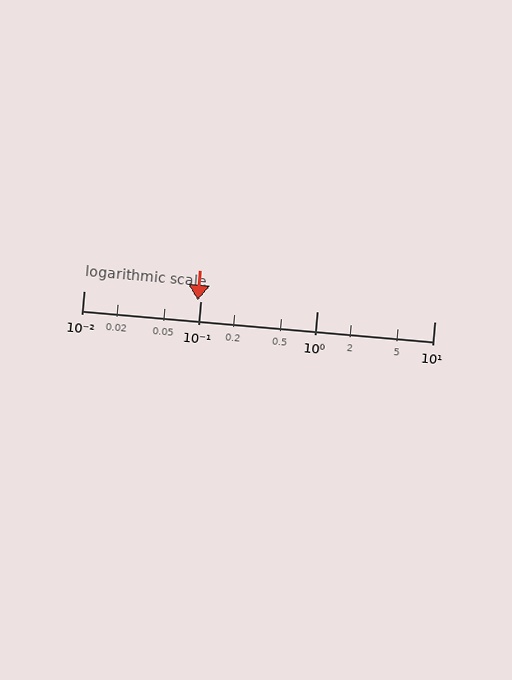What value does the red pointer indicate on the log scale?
The pointer indicates approximately 0.094.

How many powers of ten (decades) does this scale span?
The scale spans 3 decades, from 0.01 to 10.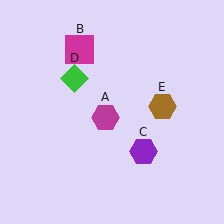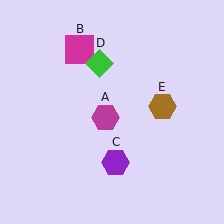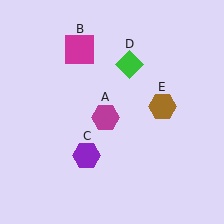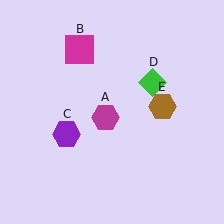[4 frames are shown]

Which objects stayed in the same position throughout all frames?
Magenta hexagon (object A) and magenta square (object B) and brown hexagon (object E) remained stationary.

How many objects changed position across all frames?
2 objects changed position: purple hexagon (object C), green diamond (object D).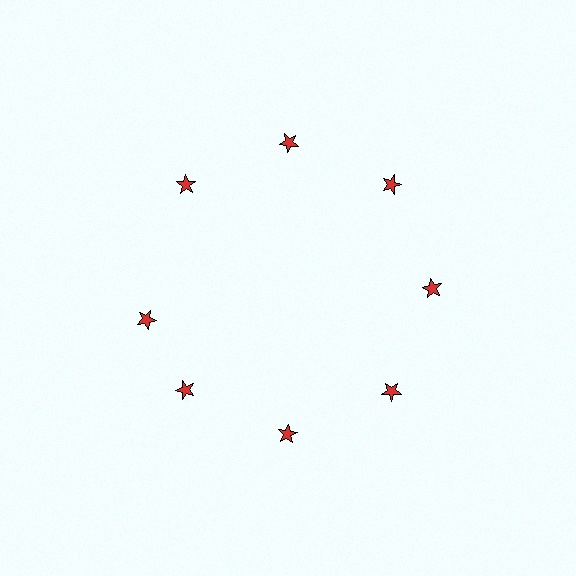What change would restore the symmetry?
The symmetry would be restored by rotating it back into even spacing with its neighbors so that all 8 stars sit at equal angles and equal distance from the center.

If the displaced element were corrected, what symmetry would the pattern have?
It would have 8-fold rotational symmetry — the pattern would map onto itself every 45 degrees.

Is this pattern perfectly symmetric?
No. The 8 red stars are arranged in a ring, but one element near the 9 o'clock position is rotated out of alignment along the ring, breaking the 8-fold rotational symmetry.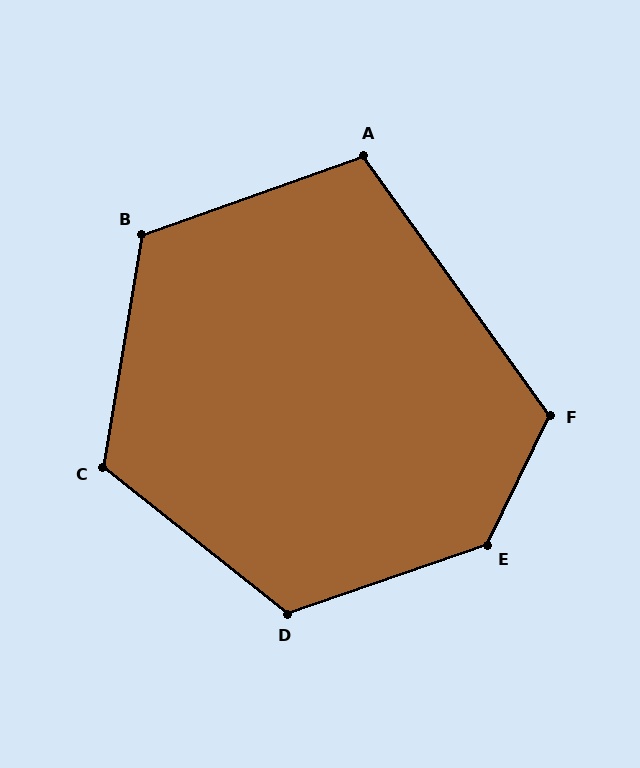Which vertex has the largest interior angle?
E, at approximately 135 degrees.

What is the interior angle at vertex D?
Approximately 122 degrees (obtuse).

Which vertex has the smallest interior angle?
A, at approximately 106 degrees.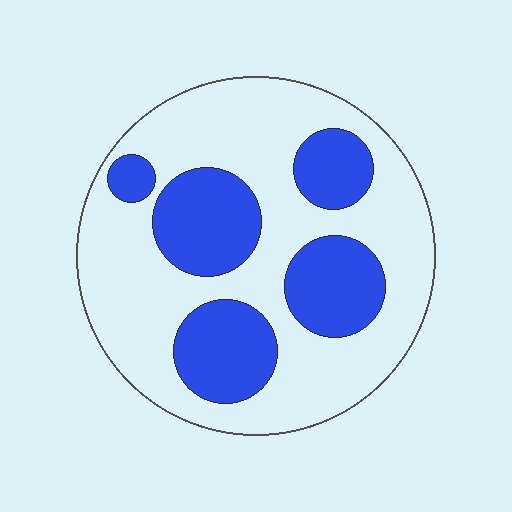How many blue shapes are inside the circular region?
5.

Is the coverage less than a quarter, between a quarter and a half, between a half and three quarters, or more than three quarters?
Between a quarter and a half.